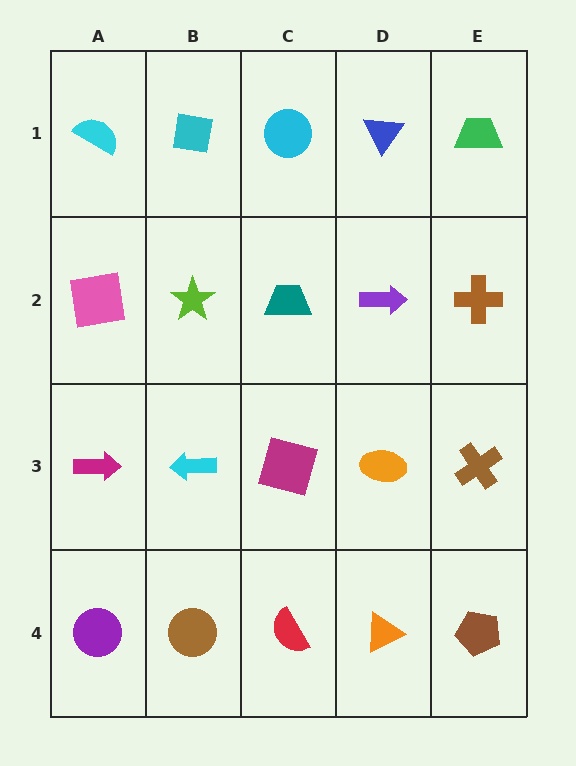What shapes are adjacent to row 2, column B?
A cyan square (row 1, column B), a cyan arrow (row 3, column B), a pink square (row 2, column A), a teal trapezoid (row 2, column C).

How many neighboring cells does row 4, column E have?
2.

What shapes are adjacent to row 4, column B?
A cyan arrow (row 3, column B), a purple circle (row 4, column A), a red semicircle (row 4, column C).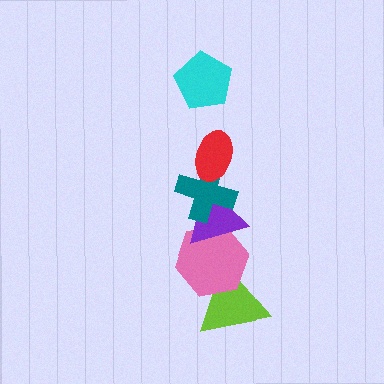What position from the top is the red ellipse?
The red ellipse is 2nd from the top.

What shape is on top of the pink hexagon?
The purple triangle is on top of the pink hexagon.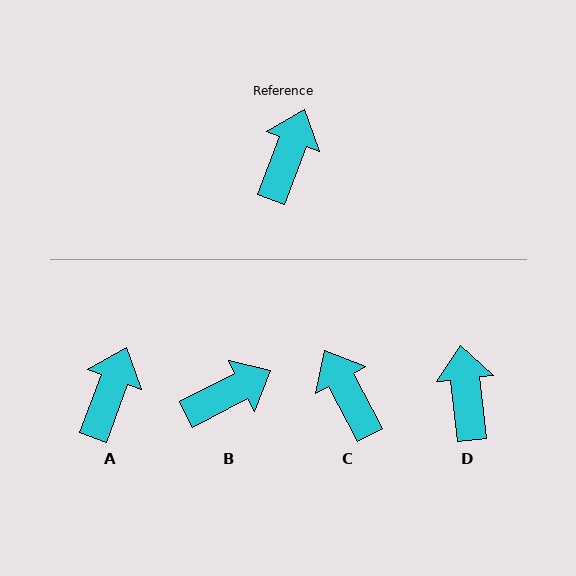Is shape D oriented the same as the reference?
No, it is off by about 27 degrees.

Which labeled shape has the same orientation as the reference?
A.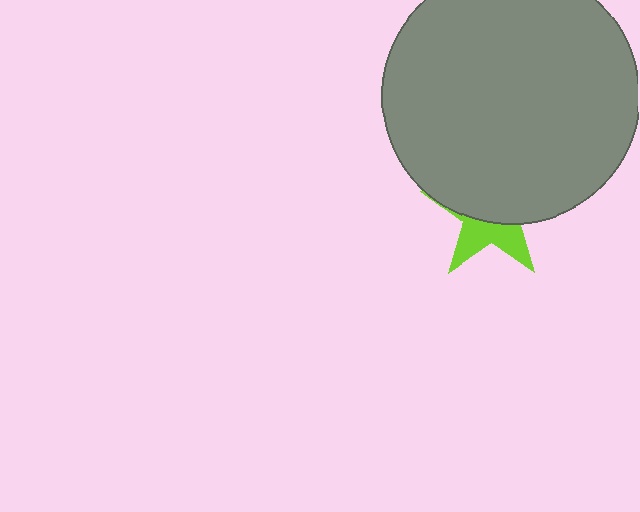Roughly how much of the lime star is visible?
A small part of it is visible (roughly 38%).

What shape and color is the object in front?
The object in front is a gray circle.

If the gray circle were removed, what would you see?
You would see the complete lime star.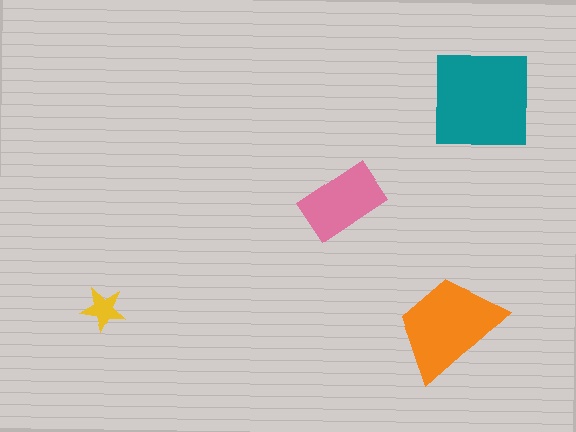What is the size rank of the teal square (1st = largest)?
1st.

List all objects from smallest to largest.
The yellow star, the pink rectangle, the orange trapezoid, the teal square.